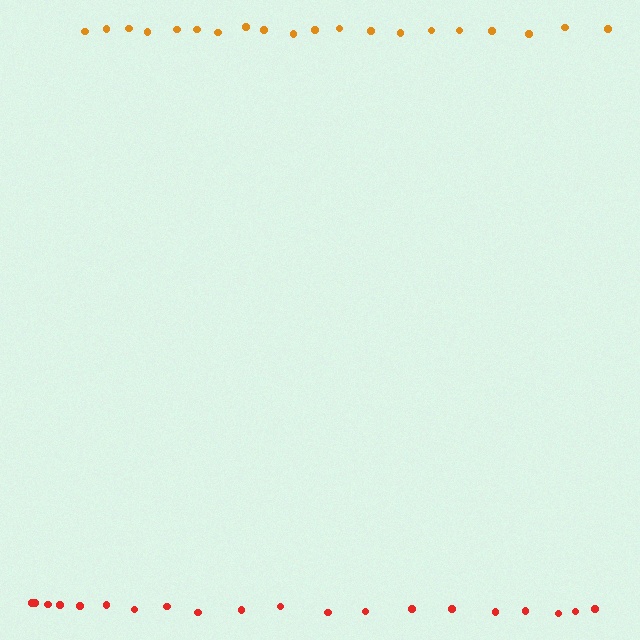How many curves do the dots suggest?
There are 2 distinct paths.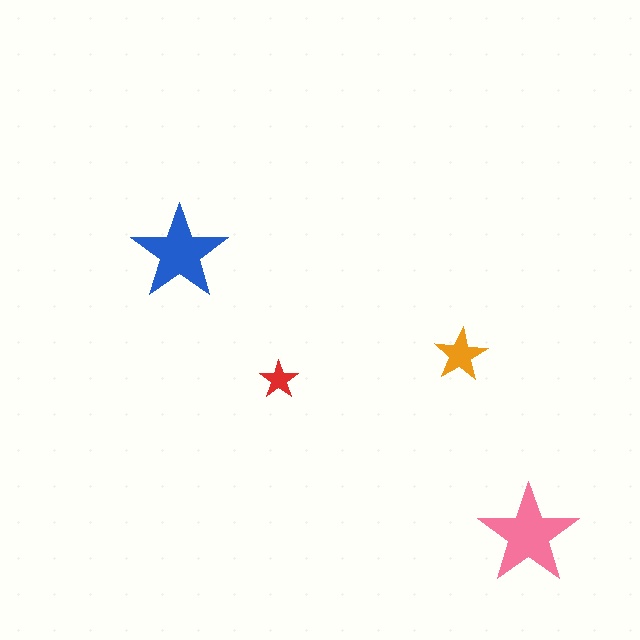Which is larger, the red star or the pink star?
The pink one.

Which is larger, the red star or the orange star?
The orange one.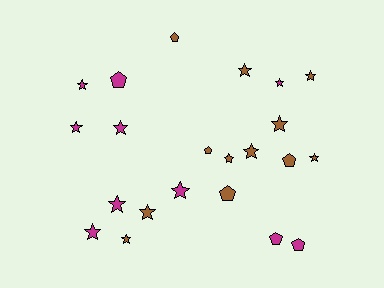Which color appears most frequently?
Brown, with 12 objects.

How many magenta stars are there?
There are 7 magenta stars.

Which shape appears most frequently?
Star, with 15 objects.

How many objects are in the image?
There are 22 objects.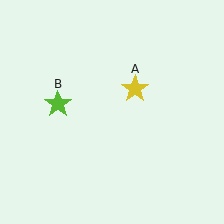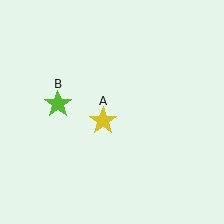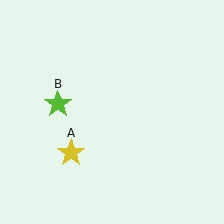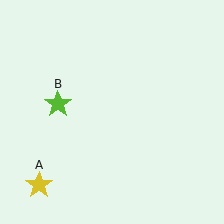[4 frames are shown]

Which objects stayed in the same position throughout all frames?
Lime star (object B) remained stationary.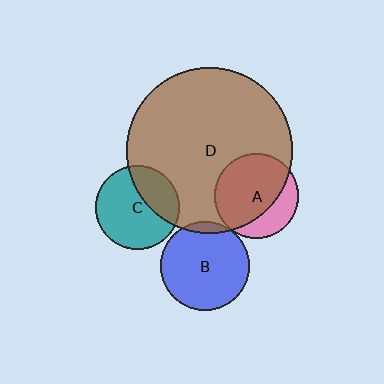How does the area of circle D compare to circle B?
Approximately 3.5 times.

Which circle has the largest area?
Circle D (brown).